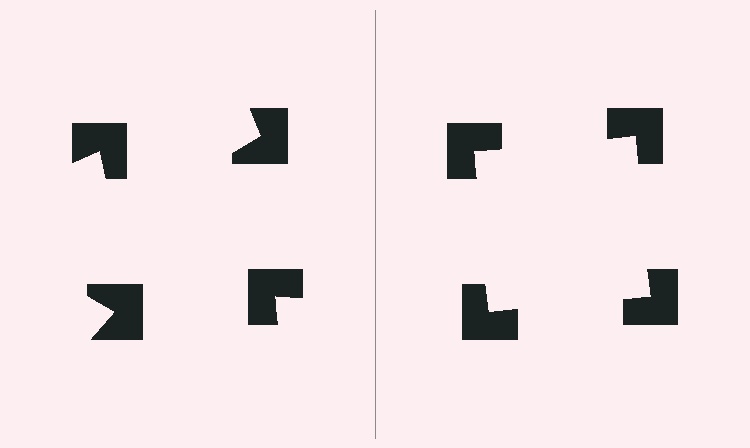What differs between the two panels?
The notched squares are positioned identically on both sides; only the wedge orientations differ. On the right they align to a square; on the left they are misaligned.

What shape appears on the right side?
An illusory square.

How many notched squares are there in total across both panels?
8 — 4 on each side.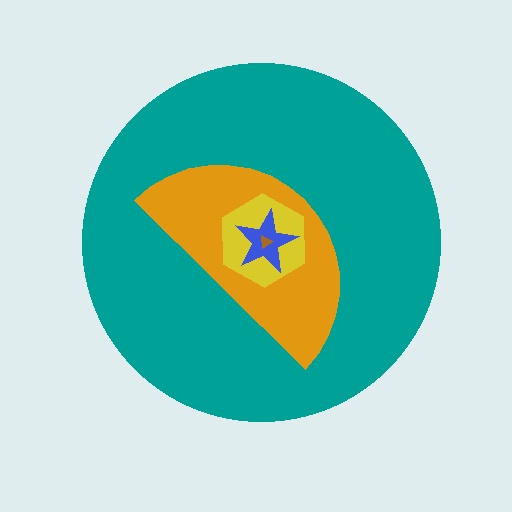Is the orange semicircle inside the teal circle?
Yes.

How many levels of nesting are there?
5.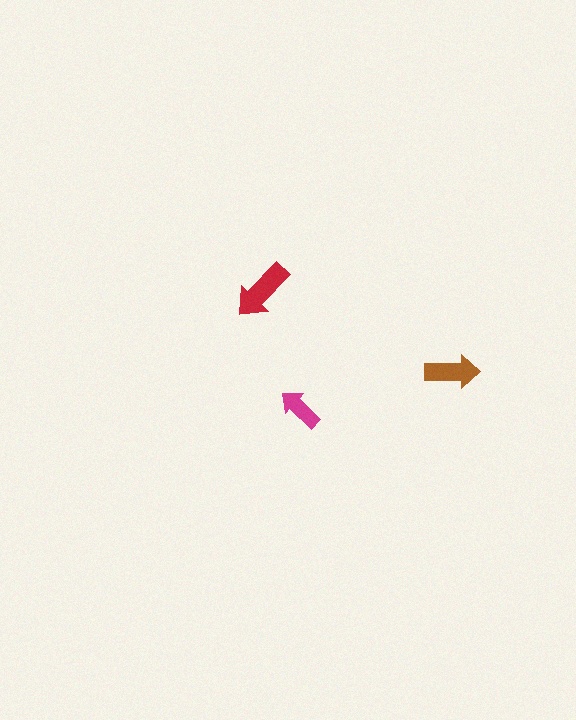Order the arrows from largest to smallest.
the red one, the brown one, the magenta one.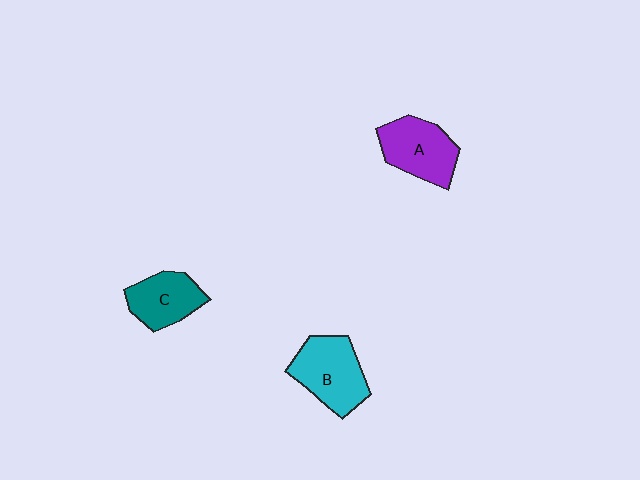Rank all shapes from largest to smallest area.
From largest to smallest: B (cyan), A (purple), C (teal).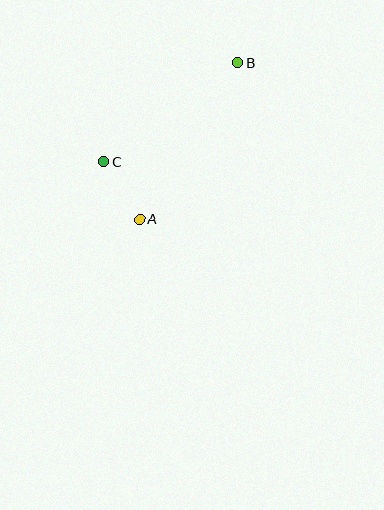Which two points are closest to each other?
Points A and C are closest to each other.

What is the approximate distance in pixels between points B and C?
The distance between B and C is approximately 167 pixels.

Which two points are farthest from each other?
Points A and B are farthest from each other.